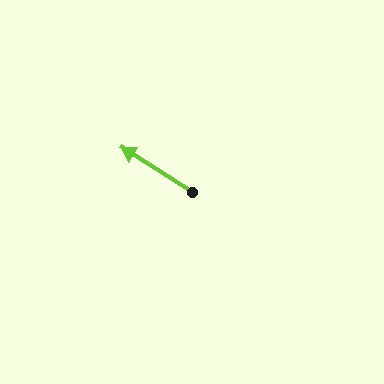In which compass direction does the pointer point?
Northwest.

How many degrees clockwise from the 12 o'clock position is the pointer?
Approximately 302 degrees.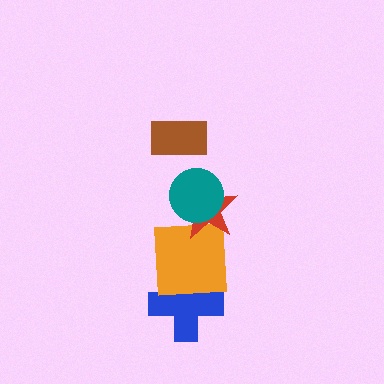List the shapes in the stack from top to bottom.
From top to bottom: the brown rectangle, the teal circle, the red star, the orange square, the blue cross.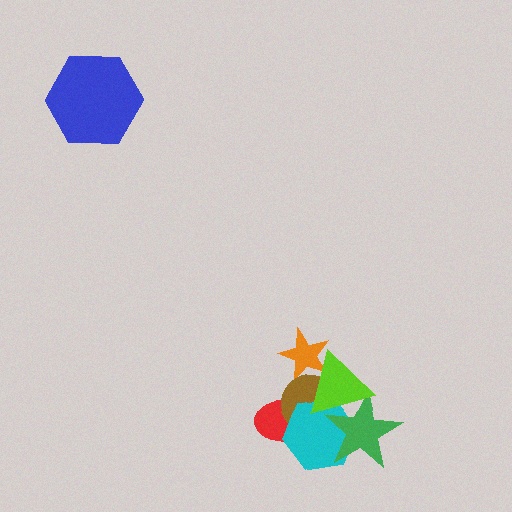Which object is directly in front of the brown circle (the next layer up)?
The cyan hexagon is directly in front of the brown circle.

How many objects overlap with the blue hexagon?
0 objects overlap with the blue hexagon.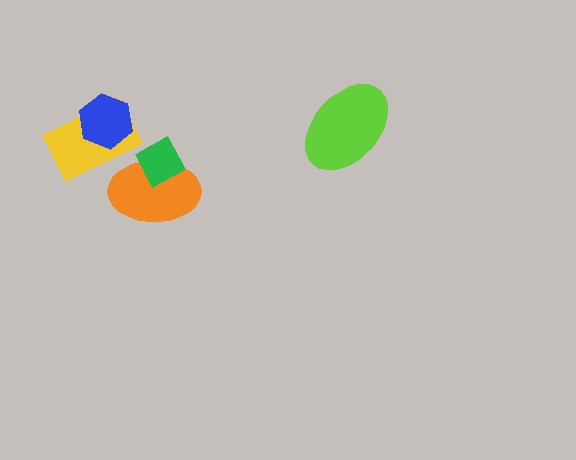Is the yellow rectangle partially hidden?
Yes, it is partially covered by another shape.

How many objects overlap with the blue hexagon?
1 object overlaps with the blue hexagon.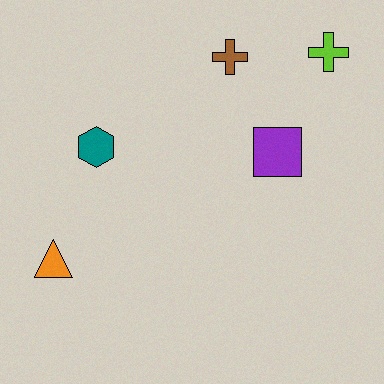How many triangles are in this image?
There is 1 triangle.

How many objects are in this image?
There are 5 objects.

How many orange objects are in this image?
There is 1 orange object.